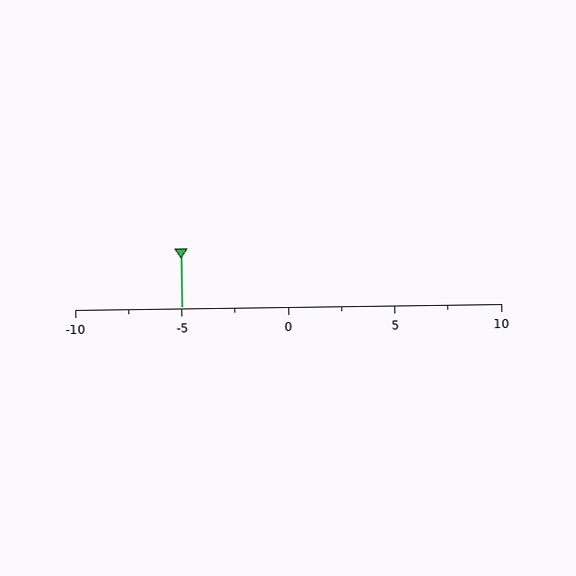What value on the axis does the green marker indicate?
The marker indicates approximately -5.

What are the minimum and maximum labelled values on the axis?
The axis runs from -10 to 10.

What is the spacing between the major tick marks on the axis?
The major ticks are spaced 5 apart.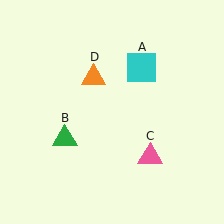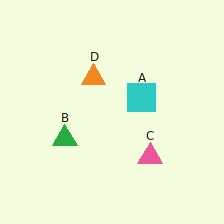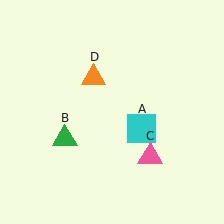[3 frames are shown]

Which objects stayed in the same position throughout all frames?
Green triangle (object B) and pink triangle (object C) and orange triangle (object D) remained stationary.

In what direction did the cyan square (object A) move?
The cyan square (object A) moved down.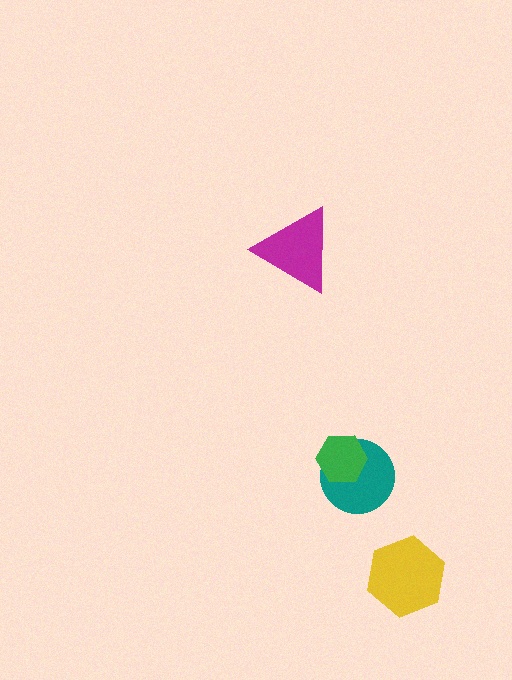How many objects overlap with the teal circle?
1 object overlaps with the teal circle.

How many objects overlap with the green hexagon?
1 object overlaps with the green hexagon.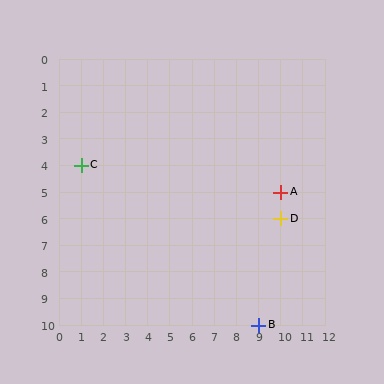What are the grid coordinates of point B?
Point B is at grid coordinates (9, 10).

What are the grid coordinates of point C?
Point C is at grid coordinates (1, 4).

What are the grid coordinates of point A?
Point A is at grid coordinates (10, 5).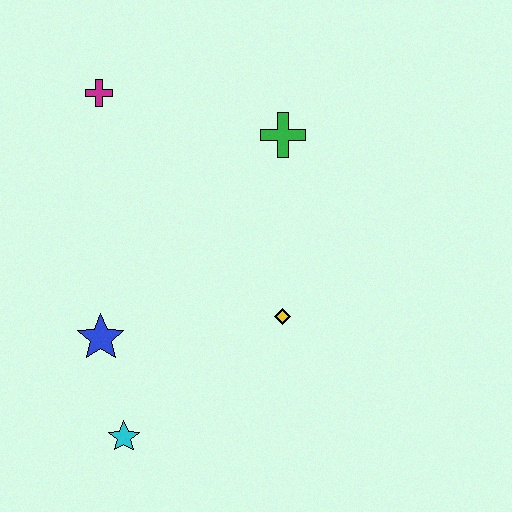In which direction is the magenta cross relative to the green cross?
The magenta cross is to the left of the green cross.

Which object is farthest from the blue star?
The green cross is farthest from the blue star.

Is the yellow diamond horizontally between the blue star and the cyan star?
No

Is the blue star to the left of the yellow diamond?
Yes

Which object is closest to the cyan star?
The blue star is closest to the cyan star.